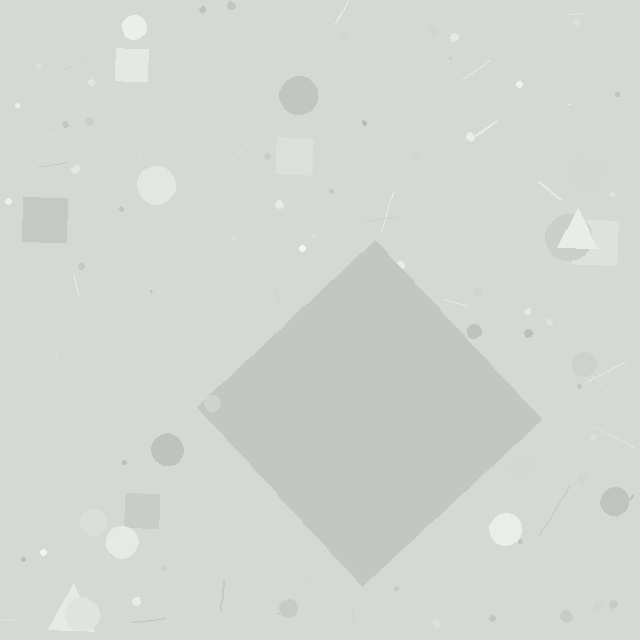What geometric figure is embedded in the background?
A diamond is embedded in the background.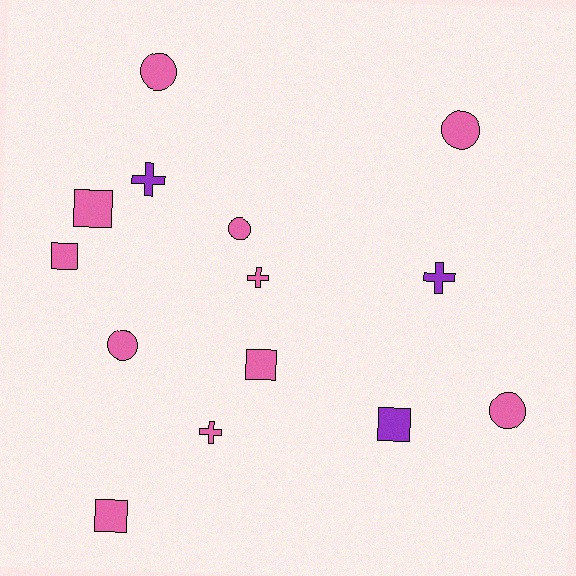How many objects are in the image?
There are 14 objects.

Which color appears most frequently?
Pink, with 11 objects.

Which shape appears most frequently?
Circle, with 5 objects.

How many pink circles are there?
There are 5 pink circles.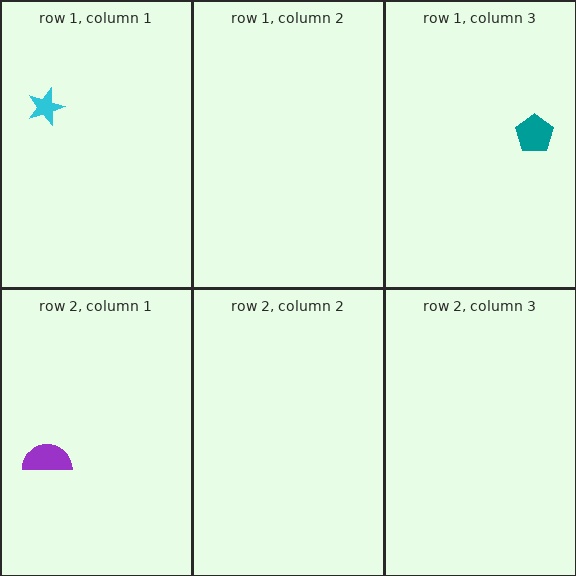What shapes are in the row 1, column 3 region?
The teal pentagon.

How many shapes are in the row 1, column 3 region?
1.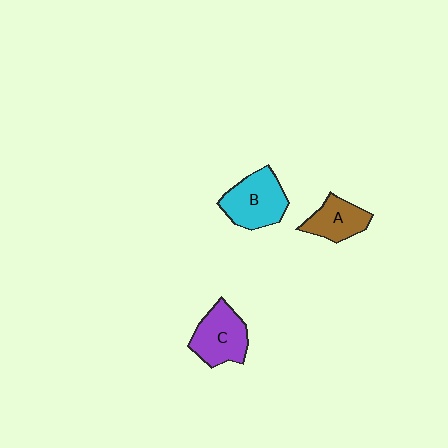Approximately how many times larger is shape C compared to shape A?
Approximately 1.3 times.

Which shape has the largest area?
Shape B (cyan).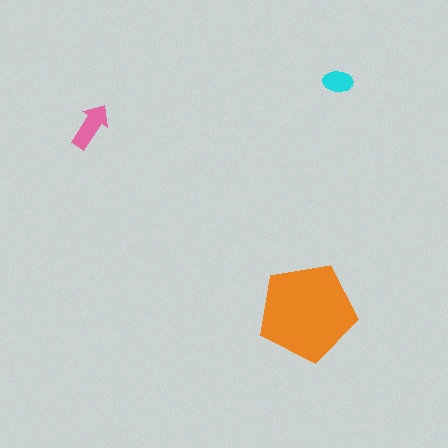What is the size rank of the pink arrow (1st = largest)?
2nd.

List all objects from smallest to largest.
The cyan ellipse, the pink arrow, the orange pentagon.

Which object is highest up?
The cyan ellipse is topmost.